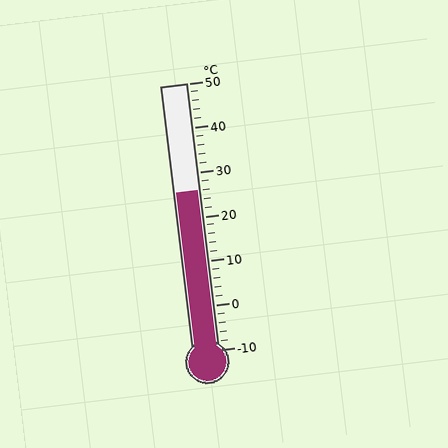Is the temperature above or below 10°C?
The temperature is above 10°C.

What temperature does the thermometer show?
The thermometer shows approximately 26°C.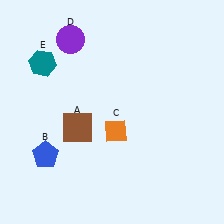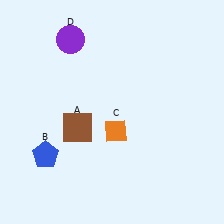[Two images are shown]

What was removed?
The teal hexagon (E) was removed in Image 2.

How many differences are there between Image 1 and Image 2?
There is 1 difference between the two images.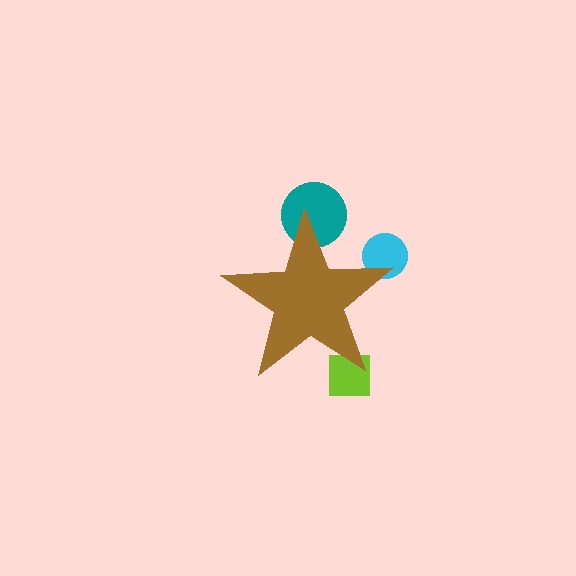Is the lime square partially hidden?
Yes, the lime square is partially hidden behind the brown star.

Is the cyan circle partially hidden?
Yes, the cyan circle is partially hidden behind the brown star.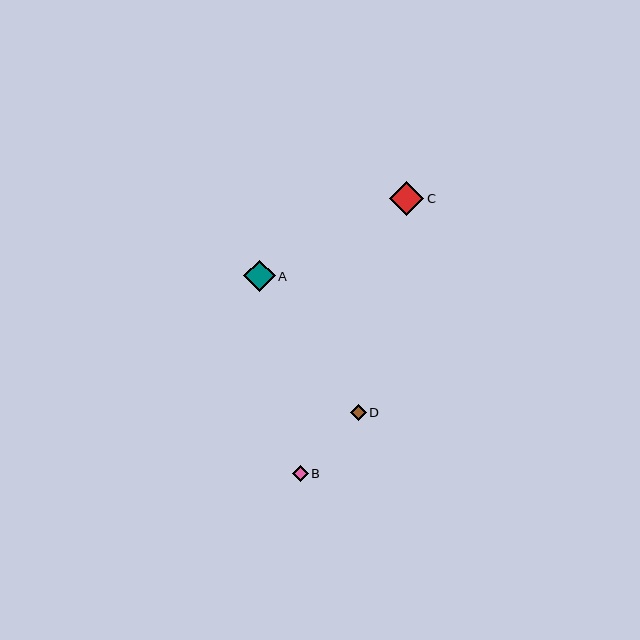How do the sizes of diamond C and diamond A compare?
Diamond C and diamond A are approximately the same size.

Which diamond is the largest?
Diamond C is the largest with a size of approximately 34 pixels.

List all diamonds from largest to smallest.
From largest to smallest: C, A, D, B.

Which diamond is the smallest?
Diamond B is the smallest with a size of approximately 16 pixels.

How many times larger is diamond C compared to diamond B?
Diamond C is approximately 2.2 times the size of diamond B.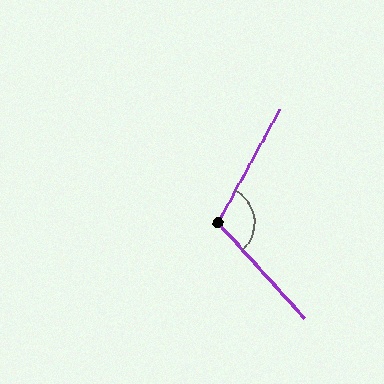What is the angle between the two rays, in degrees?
Approximately 110 degrees.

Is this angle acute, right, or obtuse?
It is obtuse.